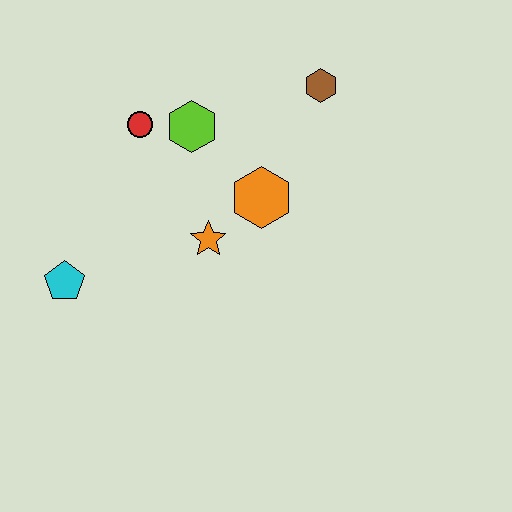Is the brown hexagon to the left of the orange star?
No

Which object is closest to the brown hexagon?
The orange hexagon is closest to the brown hexagon.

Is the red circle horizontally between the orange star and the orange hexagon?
No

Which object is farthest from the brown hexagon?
The cyan pentagon is farthest from the brown hexagon.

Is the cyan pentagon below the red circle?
Yes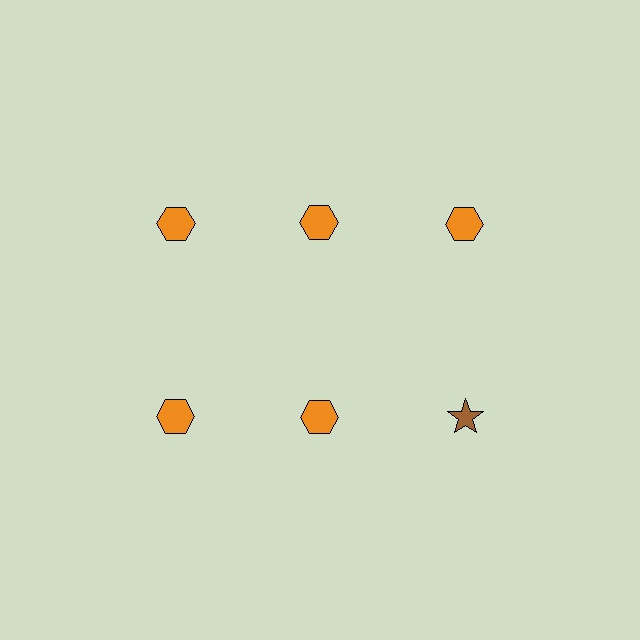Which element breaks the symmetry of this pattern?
The brown star in the second row, center column breaks the symmetry. All other shapes are orange hexagons.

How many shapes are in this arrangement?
There are 6 shapes arranged in a grid pattern.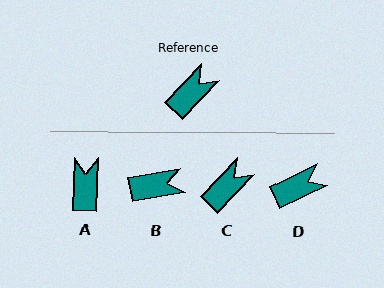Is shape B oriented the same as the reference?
No, it is off by about 37 degrees.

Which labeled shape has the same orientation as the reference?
C.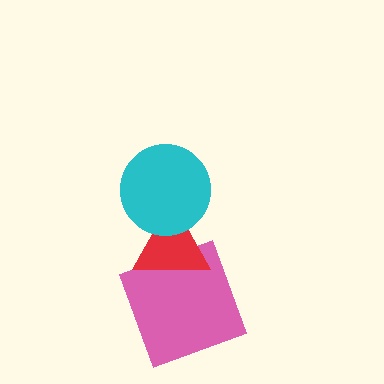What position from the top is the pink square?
The pink square is 3rd from the top.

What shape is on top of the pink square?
The red triangle is on top of the pink square.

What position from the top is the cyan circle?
The cyan circle is 1st from the top.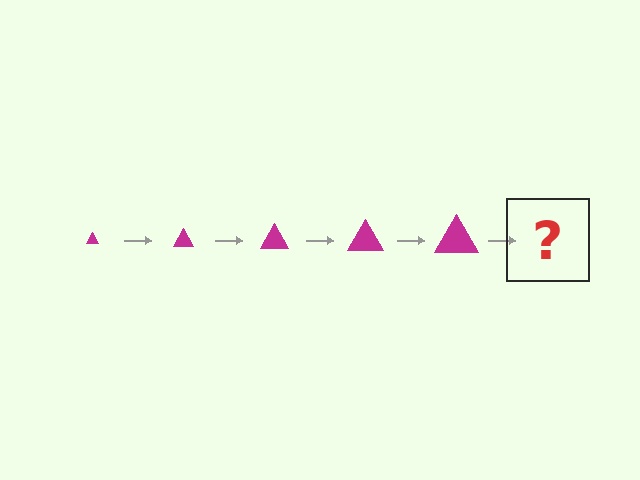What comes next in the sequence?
The next element should be a magenta triangle, larger than the previous one.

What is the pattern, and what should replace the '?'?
The pattern is that the triangle gets progressively larger each step. The '?' should be a magenta triangle, larger than the previous one.